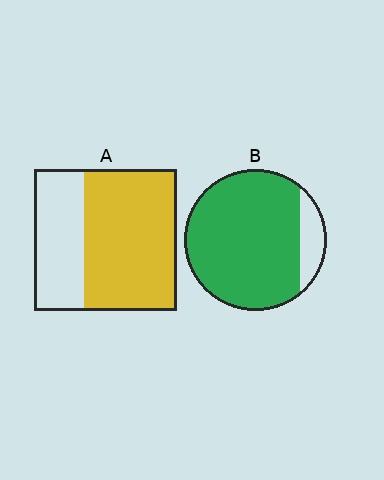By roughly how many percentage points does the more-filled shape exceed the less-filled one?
By roughly 20 percentage points (B over A).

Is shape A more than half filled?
Yes.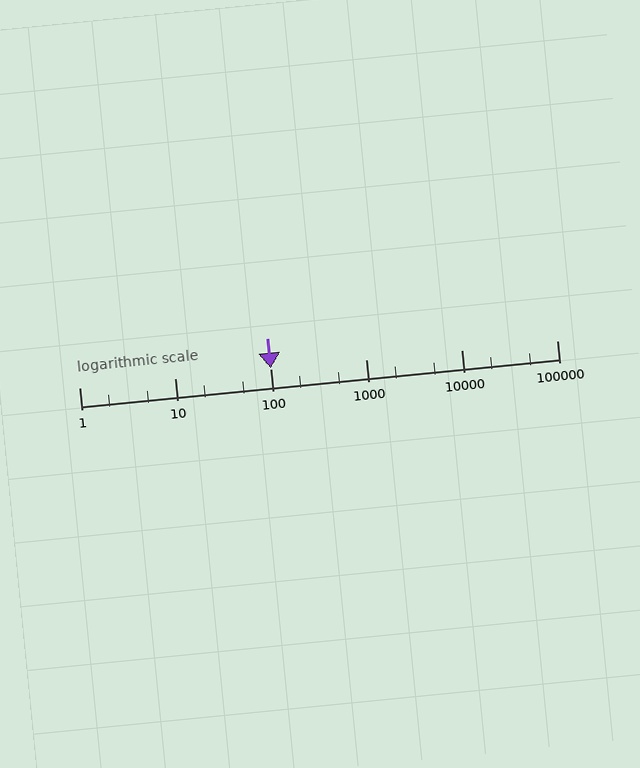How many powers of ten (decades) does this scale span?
The scale spans 5 decades, from 1 to 100000.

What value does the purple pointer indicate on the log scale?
The pointer indicates approximately 100.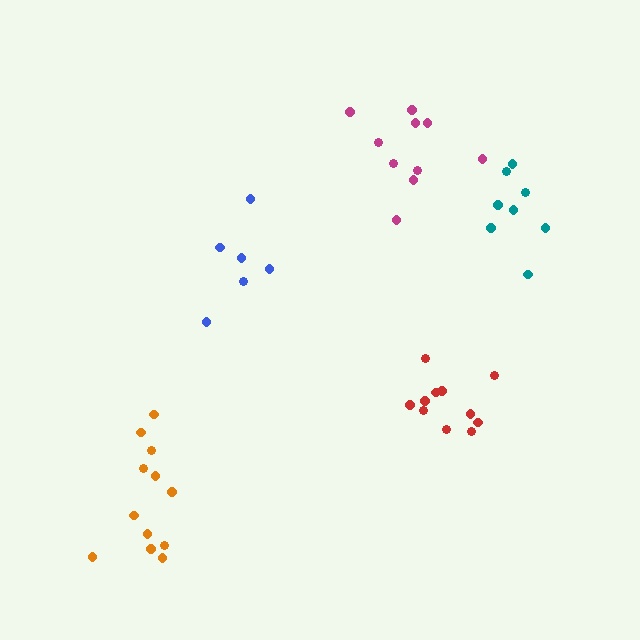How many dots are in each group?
Group 1: 6 dots, Group 2: 12 dots, Group 3: 8 dots, Group 4: 10 dots, Group 5: 11 dots (47 total).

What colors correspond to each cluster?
The clusters are colored: blue, orange, teal, magenta, red.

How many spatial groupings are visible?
There are 5 spatial groupings.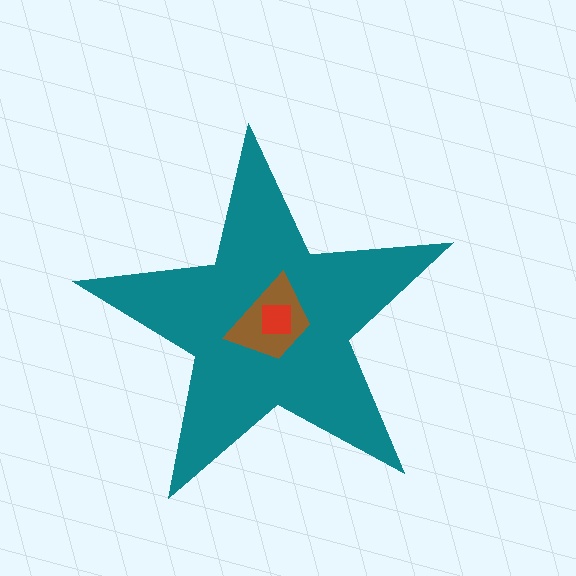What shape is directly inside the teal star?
The brown trapezoid.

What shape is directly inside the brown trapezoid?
The red square.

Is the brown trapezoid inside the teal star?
Yes.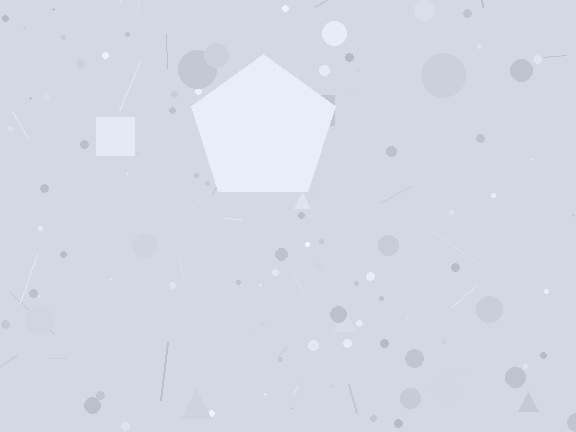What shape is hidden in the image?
A pentagon is hidden in the image.